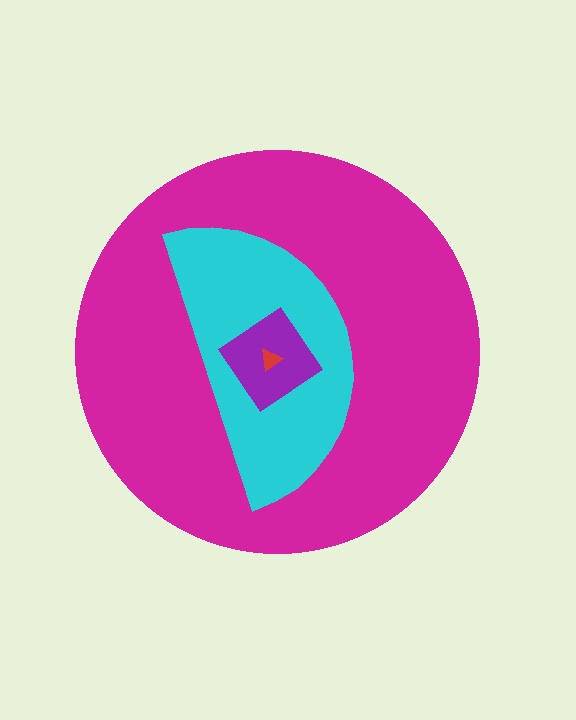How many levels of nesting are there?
4.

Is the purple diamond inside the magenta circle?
Yes.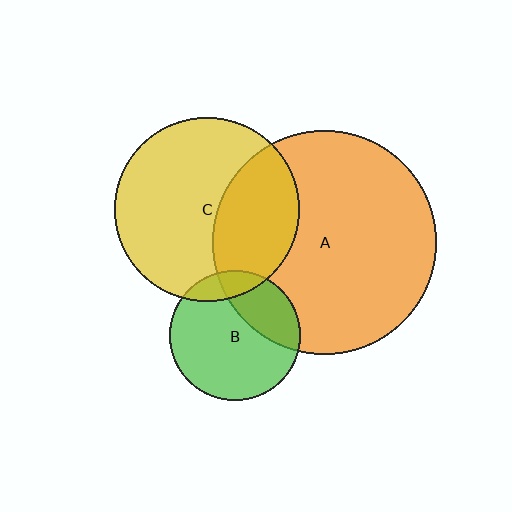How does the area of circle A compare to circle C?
Approximately 1.5 times.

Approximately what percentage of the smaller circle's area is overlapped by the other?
Approximately 15%.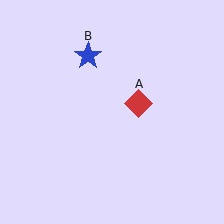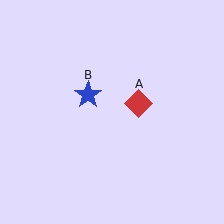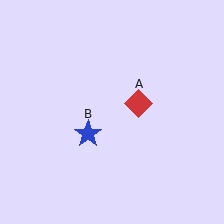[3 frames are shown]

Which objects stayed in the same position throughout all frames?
Red diamond (object A) remained stationary.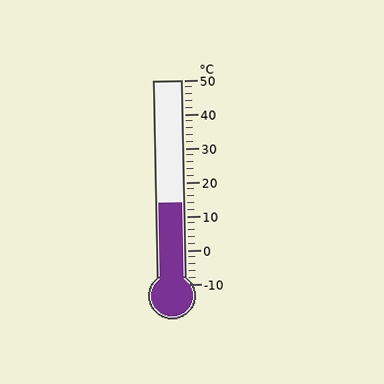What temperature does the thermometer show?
The thermometer shows approximately 14°C.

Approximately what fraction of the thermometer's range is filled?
The thermometer is filled to approximately 40% of its range.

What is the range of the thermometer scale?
The thermometer scale ranges from -10°C to 50°C.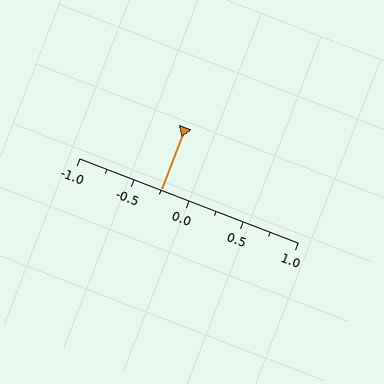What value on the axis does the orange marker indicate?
The marker indicates approximately -0.25.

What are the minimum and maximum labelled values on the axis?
The axis runs from -1.0 to 1.0.